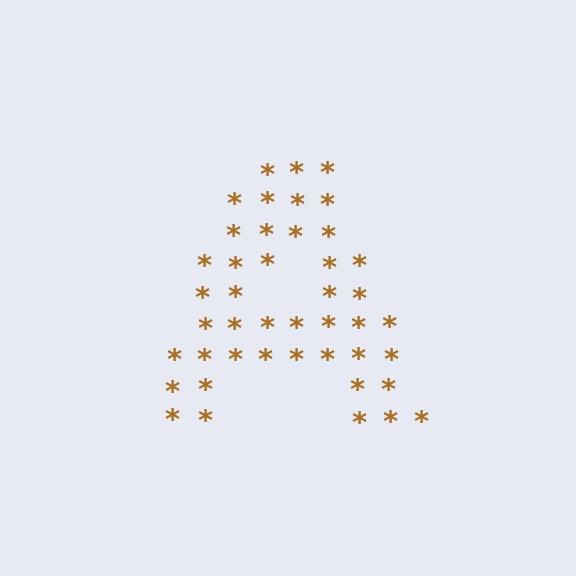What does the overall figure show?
The overall figure shows the letter A.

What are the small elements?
The small elements are asterisks.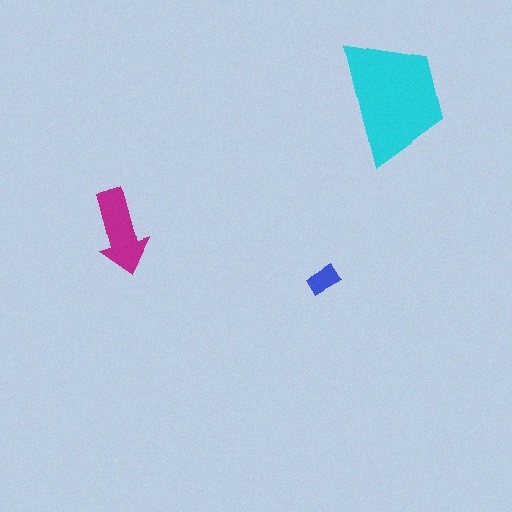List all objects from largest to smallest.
The cyan trapezoid, the magenta arrow, the blue rectangle.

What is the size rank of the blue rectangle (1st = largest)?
3rd.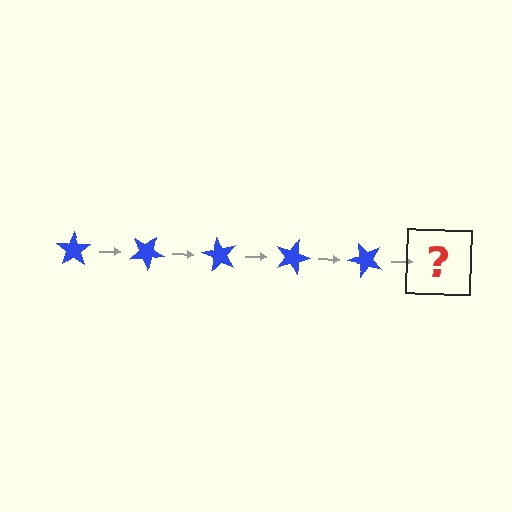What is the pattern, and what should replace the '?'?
The pattern is that the star rotates 30 degrees each step. The '?' should be a blue star rotated 150 degrees.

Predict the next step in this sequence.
The next step is a blue star rotated 150 degrees.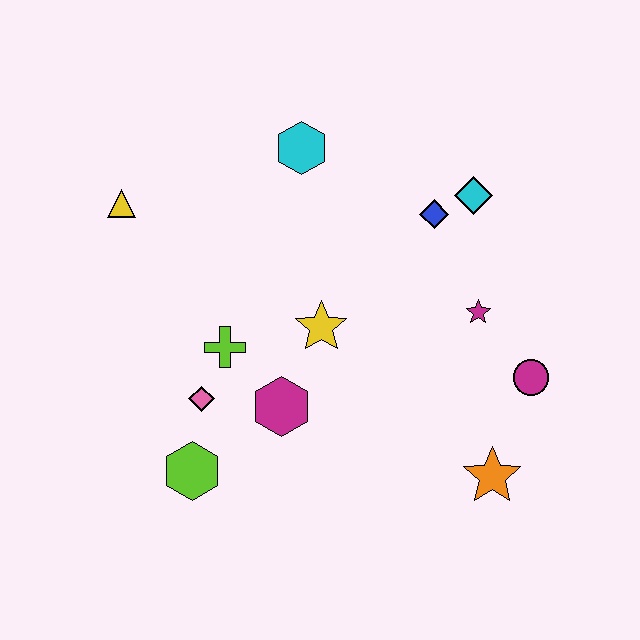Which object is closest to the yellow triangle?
The lime cross is closest to the yellow triangle.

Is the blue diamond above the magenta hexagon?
Yes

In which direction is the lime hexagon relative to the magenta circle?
The lime hexagon is to the left of the magenta circle.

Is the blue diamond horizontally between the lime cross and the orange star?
Yes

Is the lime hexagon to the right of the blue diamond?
No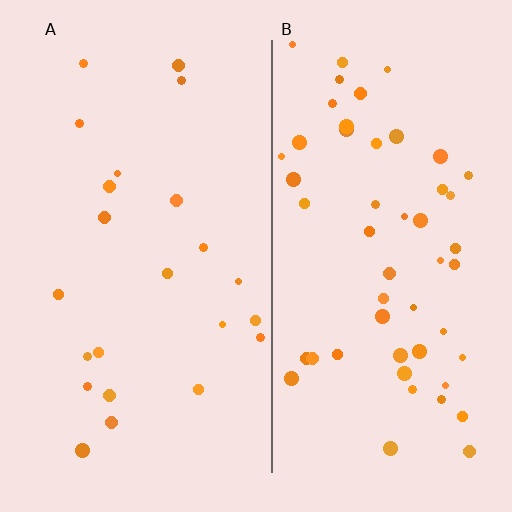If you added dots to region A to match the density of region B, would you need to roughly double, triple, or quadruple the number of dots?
Approximately double.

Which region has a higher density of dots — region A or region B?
B (the right).